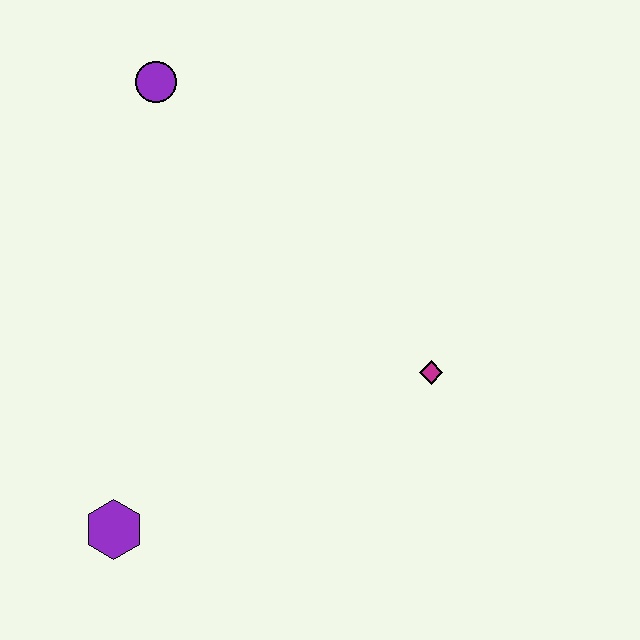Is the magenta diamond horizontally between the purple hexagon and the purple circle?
No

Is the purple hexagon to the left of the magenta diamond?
Yes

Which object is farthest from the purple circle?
The purple hexagon is farthest from the purple circle.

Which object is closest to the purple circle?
The magenta diamond is closest to the purple circle.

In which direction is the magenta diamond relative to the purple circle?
The magenta diamond is below the purple circle.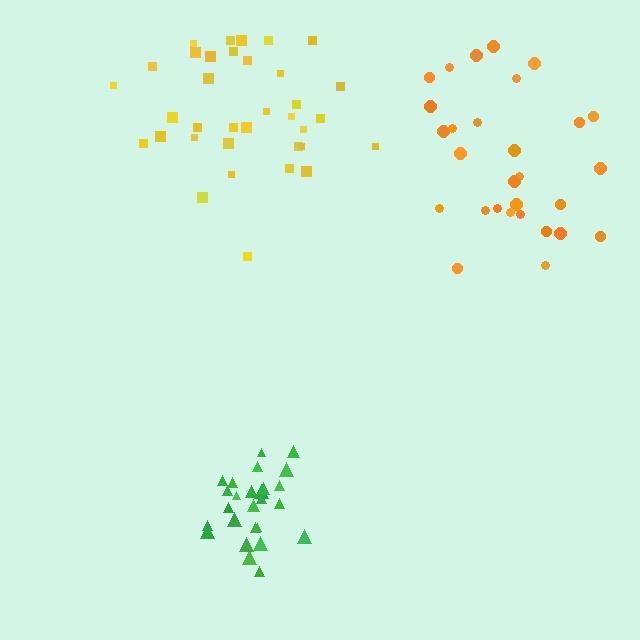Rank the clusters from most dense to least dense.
green, yellow, orange.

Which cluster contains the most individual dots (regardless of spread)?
Yellow (35).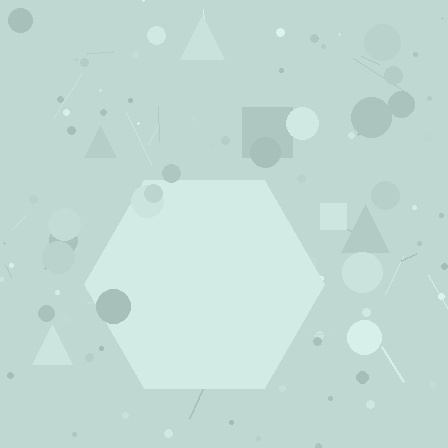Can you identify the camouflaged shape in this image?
The camouflaged shape is a hexagon.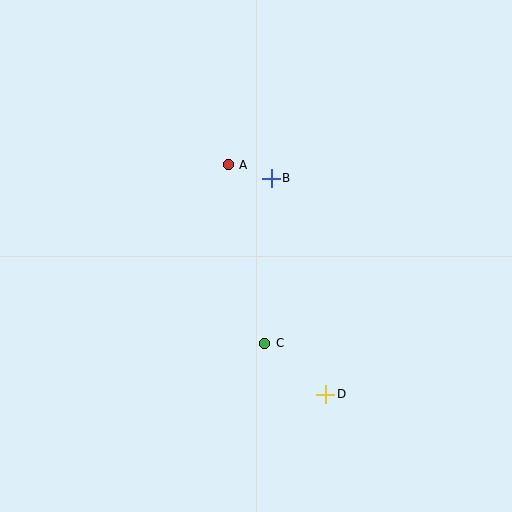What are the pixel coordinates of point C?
Point C is at (265, 343).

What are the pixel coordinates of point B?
Point B is at (271, 178).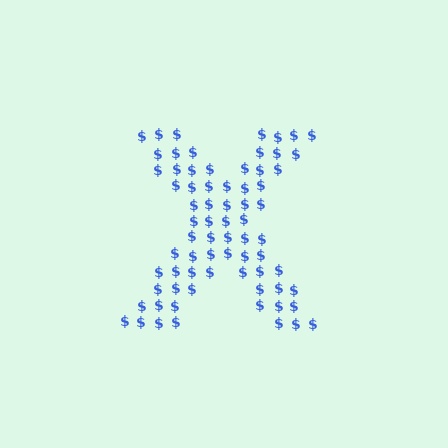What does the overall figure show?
The overall figure shows the letter X.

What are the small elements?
The small elements are dollar signs.